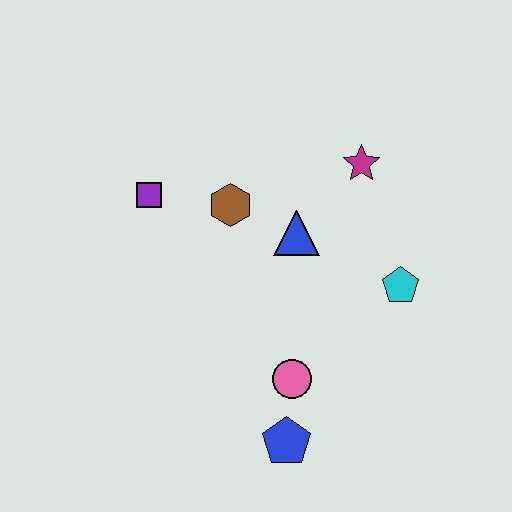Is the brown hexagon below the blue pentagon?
No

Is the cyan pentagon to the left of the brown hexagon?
No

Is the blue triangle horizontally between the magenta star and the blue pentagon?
Yes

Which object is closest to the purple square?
The brown hexagon is closest to the purple square.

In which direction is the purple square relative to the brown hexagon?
The purple square is to the left of the brown hexagon.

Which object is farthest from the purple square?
The blue pentagon is farthest from the purple square.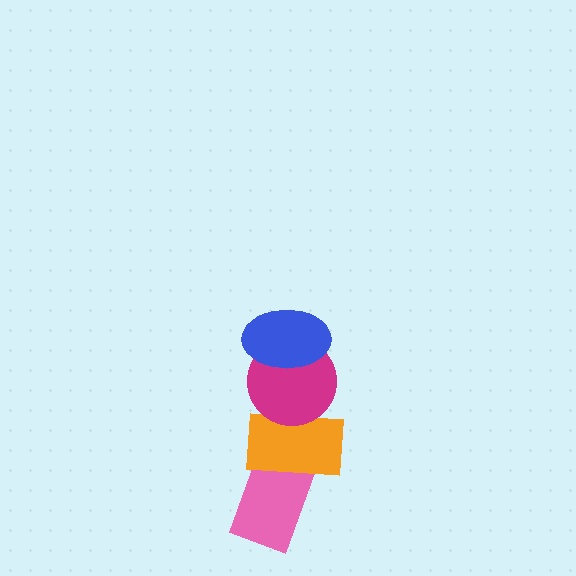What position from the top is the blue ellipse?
The blue ellipse is 1st from the top.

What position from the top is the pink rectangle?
The pink rectangle is 4th from the top.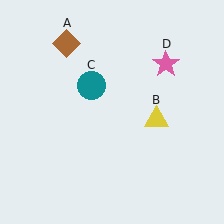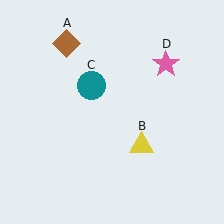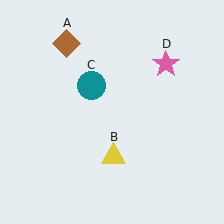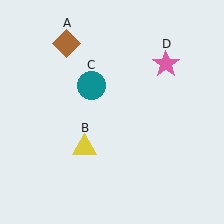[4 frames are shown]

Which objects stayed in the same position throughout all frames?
Brown diamond (object A) and teal circle (object C) and pink star (object D) remained stationary.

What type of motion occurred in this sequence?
The yellow triangle (object B) rotated clockwise around the center of the scene.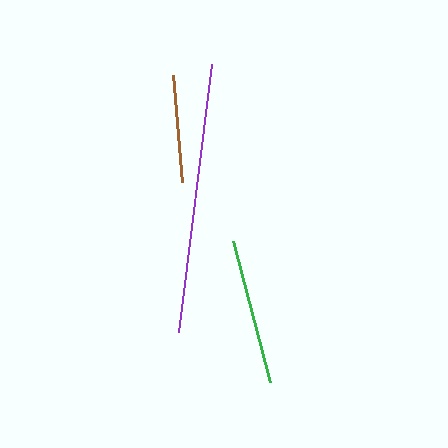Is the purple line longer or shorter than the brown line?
The purple line is longer than the brown line.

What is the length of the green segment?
The green segment is approximately 145 pixels long.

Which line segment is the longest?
The purple line is the longest at approximately 270 pixels.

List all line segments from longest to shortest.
From longest to shortest: purple, green, brown.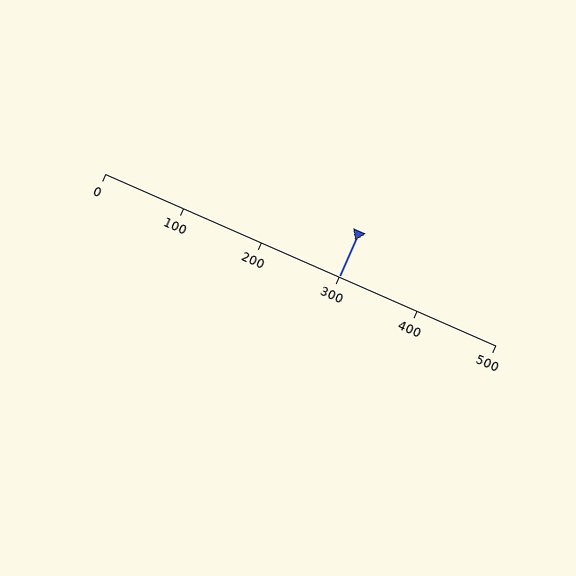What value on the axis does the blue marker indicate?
The marker indicates approximately 300.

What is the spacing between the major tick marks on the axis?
The major ticks are spaced 100 apart.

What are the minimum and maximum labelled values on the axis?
The axis runs from 0 to 500.